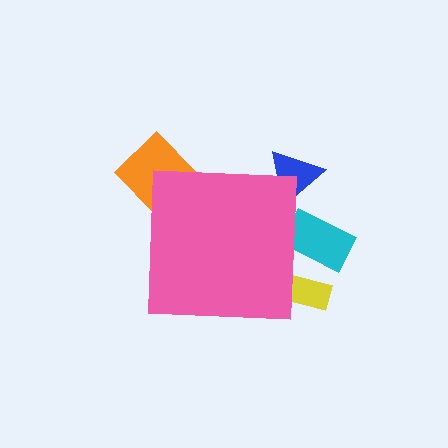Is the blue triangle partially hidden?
Yes, the blue triangle is partially hidden behind the pink square.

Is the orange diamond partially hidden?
Yes, the orange diamond is partially hidden behind the pink square.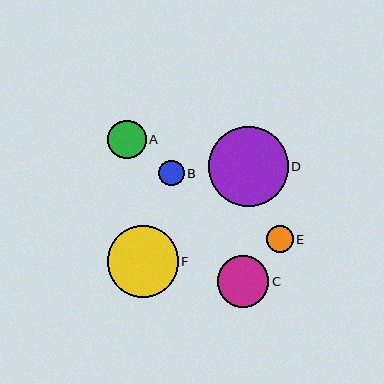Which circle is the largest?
Circle D is the largest with a size of approximately 80 pixels.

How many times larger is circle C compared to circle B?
Circle C is approximately 2.1 times the size of circle B.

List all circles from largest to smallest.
From largest to smallest: D, F, C, A, E, B.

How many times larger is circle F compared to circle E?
Circle F is approximately 2.6 times the size of circle E.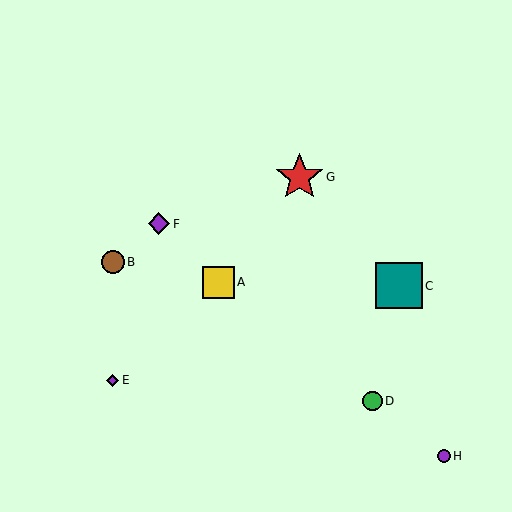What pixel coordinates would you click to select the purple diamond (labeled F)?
Click at (159, 224) to select the purple diamond F.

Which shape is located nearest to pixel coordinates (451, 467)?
The purple circle (labeled H) at (444, 456) is nearest to that location.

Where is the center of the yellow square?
The center of the yellow square is at (218, 282).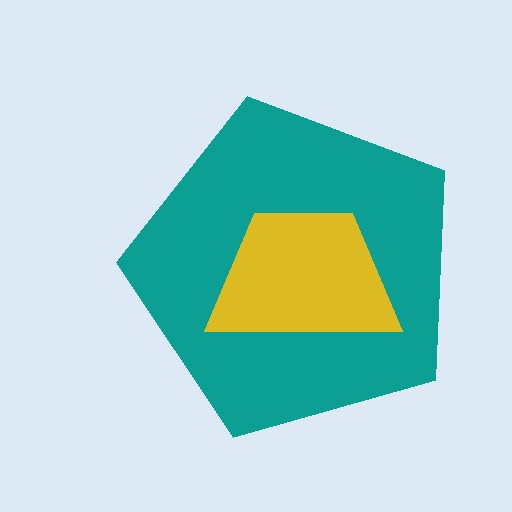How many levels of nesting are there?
2.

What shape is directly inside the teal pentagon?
The yellow trapezoid.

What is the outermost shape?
The teal pentagon.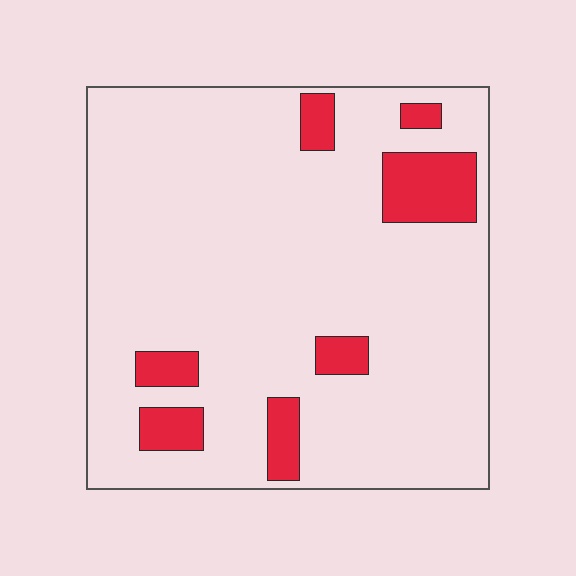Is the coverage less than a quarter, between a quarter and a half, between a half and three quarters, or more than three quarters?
Less than a quarter.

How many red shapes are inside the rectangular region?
7.